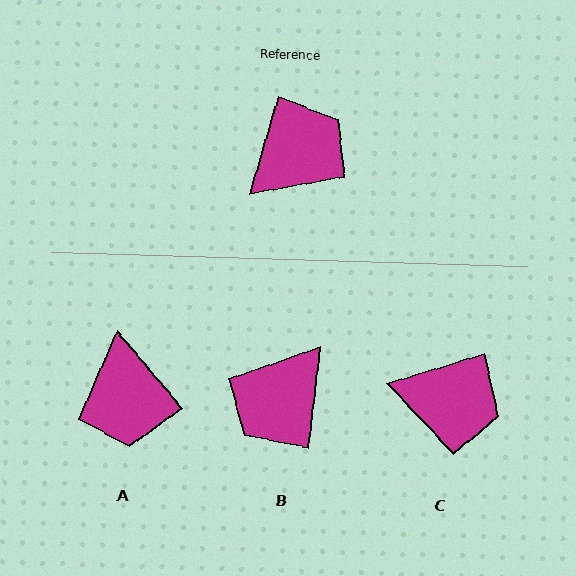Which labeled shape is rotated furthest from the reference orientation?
B, about 171 degrees away.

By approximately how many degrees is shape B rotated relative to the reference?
Approximately 171 degrees clockwise.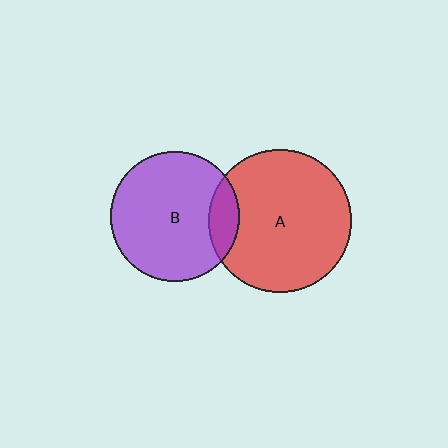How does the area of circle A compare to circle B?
Approximately 1.2 times.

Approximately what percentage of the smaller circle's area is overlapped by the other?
Approximately 15%.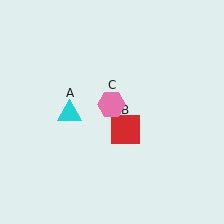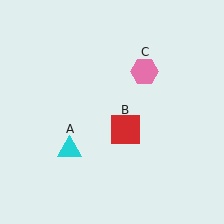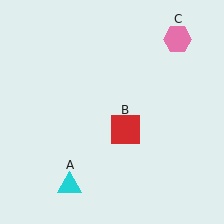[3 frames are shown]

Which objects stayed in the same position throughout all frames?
Red square (object B) remained stationary.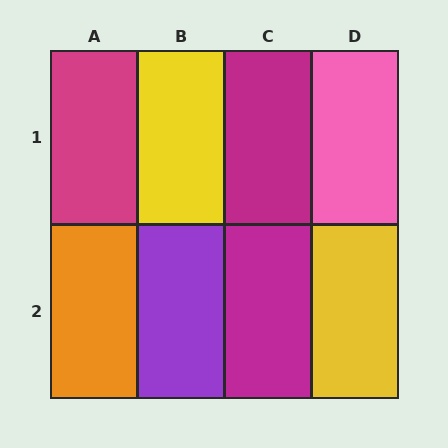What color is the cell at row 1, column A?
Magenta.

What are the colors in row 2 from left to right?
Orange, purple, magenta, yellow.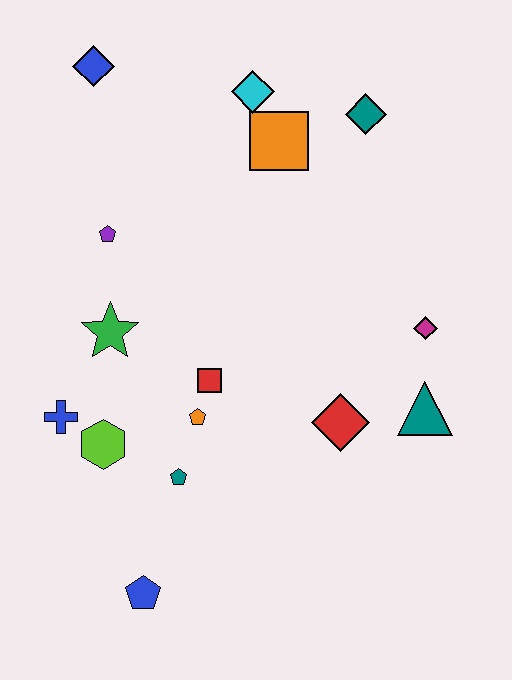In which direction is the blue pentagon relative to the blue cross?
The blue pentagon is below the blue cross.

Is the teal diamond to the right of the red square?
Yes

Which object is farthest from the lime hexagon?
The teal diamond is farthest from the lime hexagon.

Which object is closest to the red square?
The orange pentagon is closest to the red square.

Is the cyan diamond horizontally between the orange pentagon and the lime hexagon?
No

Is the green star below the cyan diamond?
Yes